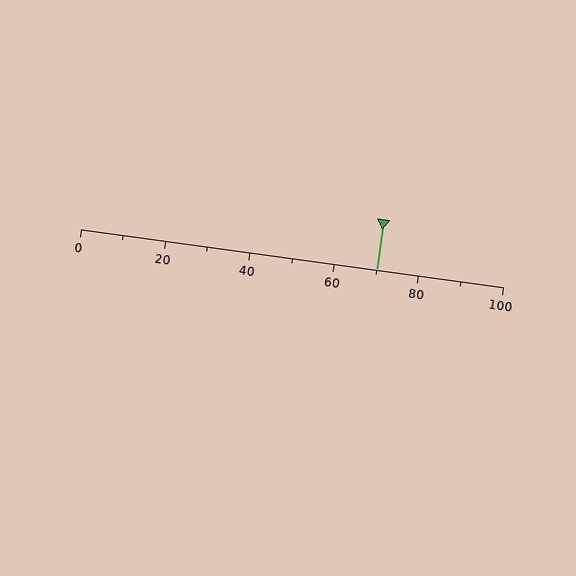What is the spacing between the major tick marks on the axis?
The major ticks are spaced 20 apart.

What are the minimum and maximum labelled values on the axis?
The axis runs from 0 to 100.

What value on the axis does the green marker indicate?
The marker indicates approximately 70.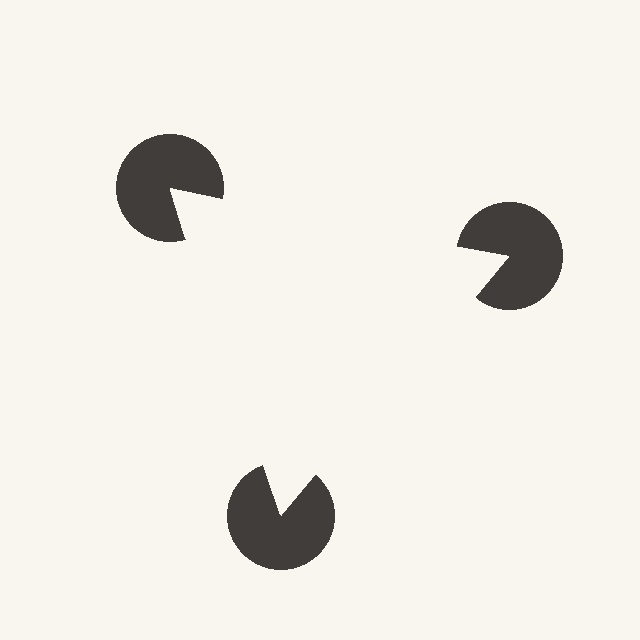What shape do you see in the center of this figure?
An illusory triangle — its edges are inferred from the aligned wedge cuts in the pac-man discs, not physically drawn.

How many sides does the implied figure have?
3 sides.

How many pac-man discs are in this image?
There are 3 — one at each vertex of the illusory triangle.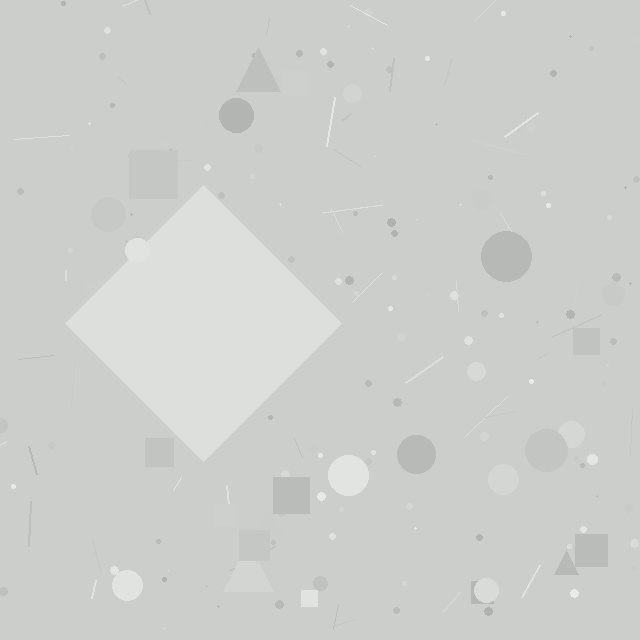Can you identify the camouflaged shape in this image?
The camouflaged shape is a diamond.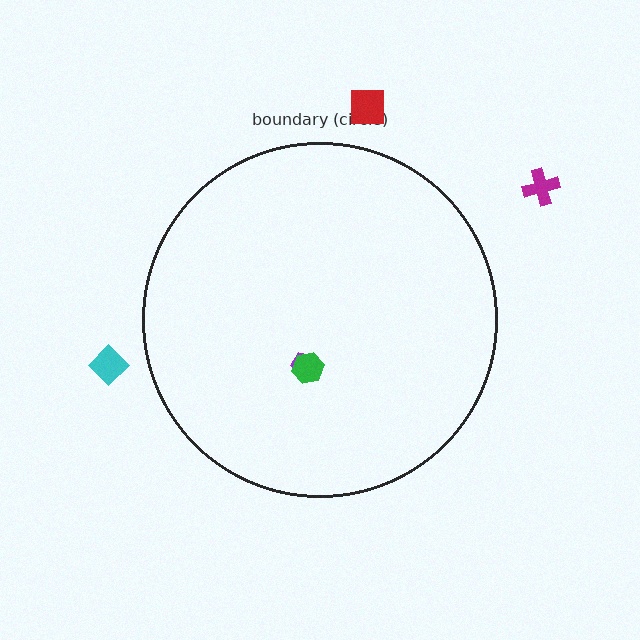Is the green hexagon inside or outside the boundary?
Inside.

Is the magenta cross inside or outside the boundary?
Outside.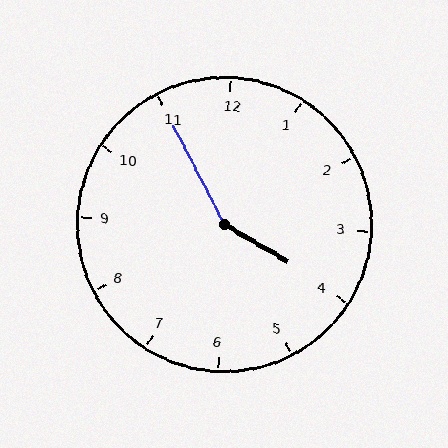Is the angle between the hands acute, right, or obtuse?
It is obtuse.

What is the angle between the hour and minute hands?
Approximately 148 degrees.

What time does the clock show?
3:55.